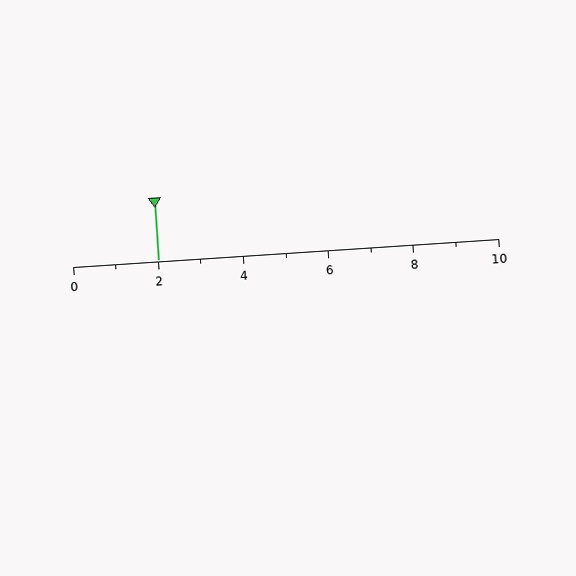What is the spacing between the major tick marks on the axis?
The major ticks are spaced 2 apart.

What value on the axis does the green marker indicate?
The marker indicates approximately 2.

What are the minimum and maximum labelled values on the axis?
The axis runs from 0 to 10.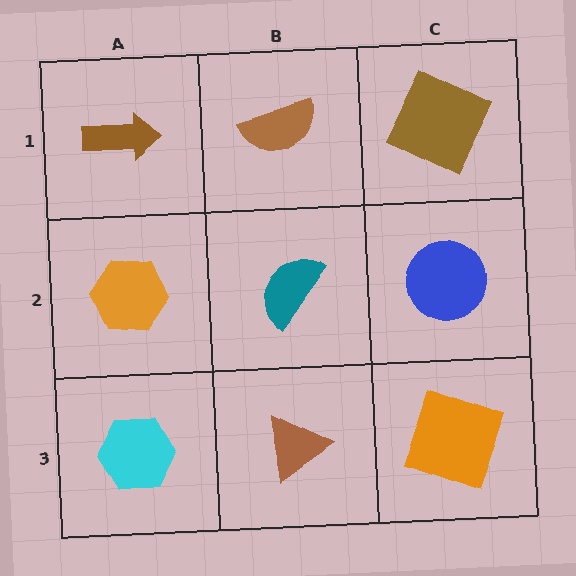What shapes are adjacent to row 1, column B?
A teal semicircle (row 2, column B), a brown arrow (row 1, column A), a brown square (row 1, column C).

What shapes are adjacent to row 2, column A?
A brown arrow (row 1, column A), a cyan hexagon (row 3, column A), a teal semicircle (row 2, column B).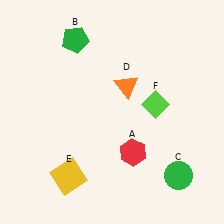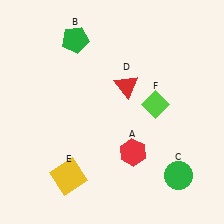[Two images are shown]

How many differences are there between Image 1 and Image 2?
There is 1 difference between the two images.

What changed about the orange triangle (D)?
In Image 1, D is orange. In Image 2, it changed to red.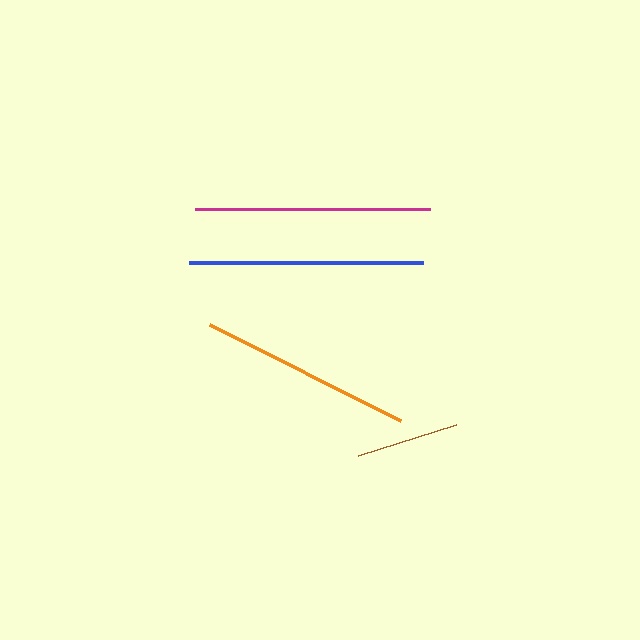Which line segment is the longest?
The magenta line is the longest at approximately 236 pixels.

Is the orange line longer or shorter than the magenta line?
The magenta line is longer than the orange line.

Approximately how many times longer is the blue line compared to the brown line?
The blue line is approximately 2.3 times the length of the brown line.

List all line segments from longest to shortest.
From longest to shortest: magenta, blue, orange, brown.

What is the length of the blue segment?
The blue segment is approximately 234 pixels long.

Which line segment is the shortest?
The brown line is the shortest at approximately 102 pixels.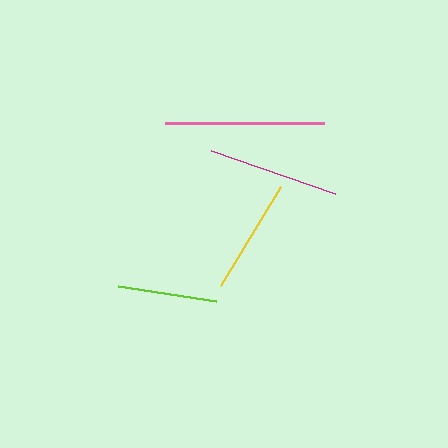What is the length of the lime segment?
The lime segment is approximately 99 pixels long.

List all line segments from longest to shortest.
From longest to shortest: pink, magenta, yellow, lime.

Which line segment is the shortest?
The lime line is the shortest at approximately 99 pixels.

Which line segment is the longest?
The pink line is the longest at approximately 159 pixels.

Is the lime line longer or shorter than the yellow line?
The yellow line is longer than the lime line.